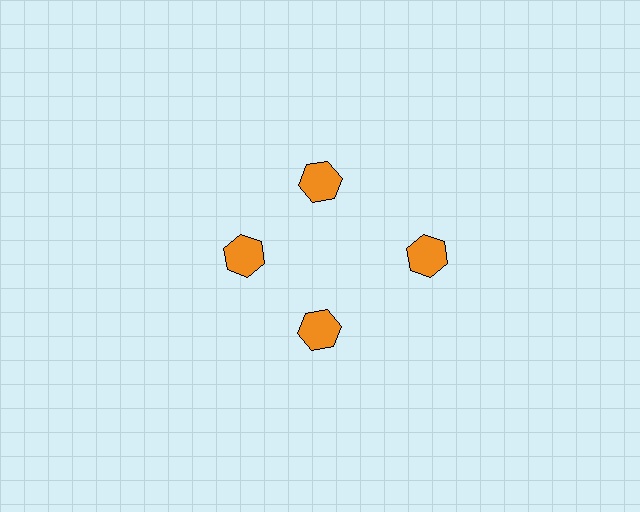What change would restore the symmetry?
The symmetry would be restored by moving it inward, back onto the ring so that all 4 hexagons sit at equal angles and equal distance from the center.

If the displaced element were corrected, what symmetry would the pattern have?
It would have 4-fold rotational symmetry — the pattern would map onto itself every 90 degrees.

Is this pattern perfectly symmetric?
No. The 4 orange hexagons are arranged in a ring, but one element near the 3 o'clock position is pushed outward from the center, breaking the 4-fold rotational symmetry.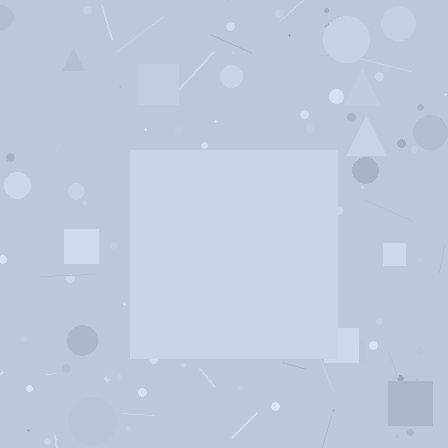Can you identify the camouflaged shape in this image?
The camouflaged shape is a square.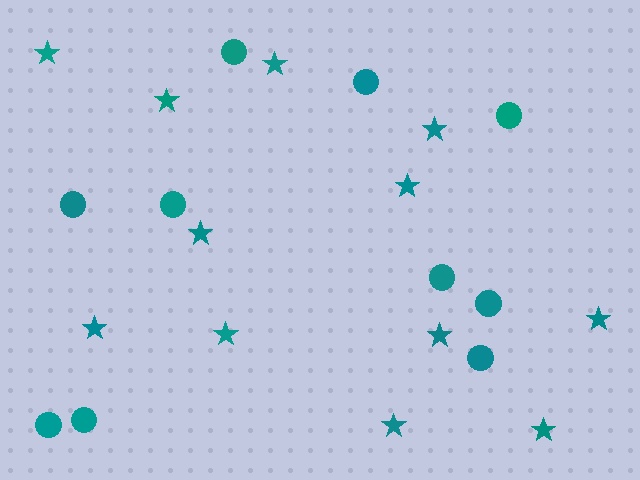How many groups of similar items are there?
There are 2 groups: one group of circles (10) and one group of stars (12).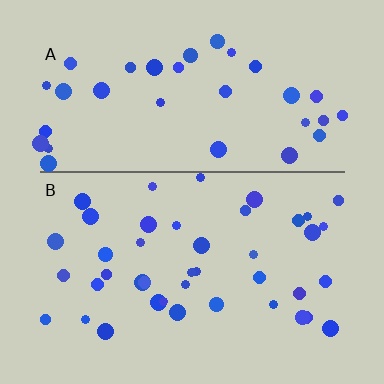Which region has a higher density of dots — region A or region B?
B (the bottom).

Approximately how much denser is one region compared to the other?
Approximately 1.2× — region B over region A.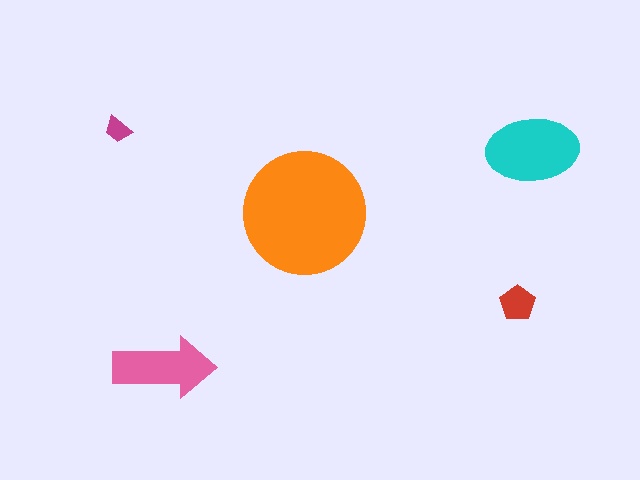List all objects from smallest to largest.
The magenta trapezoid, the red pentagon, the pink arrow, the cyan ellipse, the orange circle.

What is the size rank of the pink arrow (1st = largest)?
3rd.